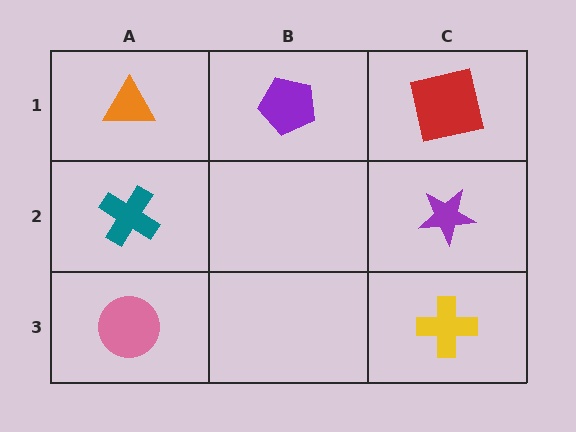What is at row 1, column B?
A purple pentagon.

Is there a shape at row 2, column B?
No, that cell is empty.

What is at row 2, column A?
A teal cross.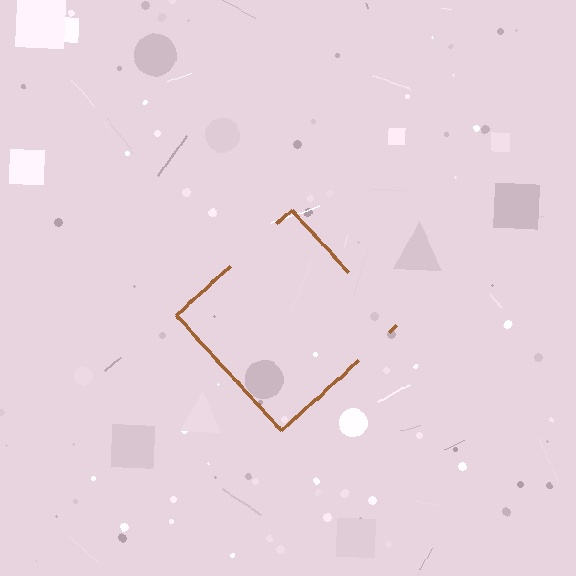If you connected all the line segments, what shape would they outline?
They would outline a diamond.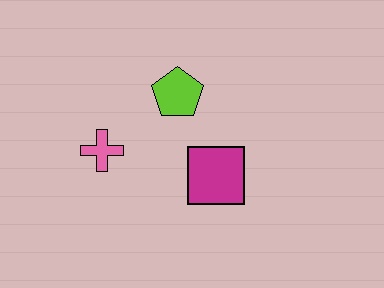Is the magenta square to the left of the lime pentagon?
No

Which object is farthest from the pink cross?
The magenta square is farthest from the pink cross.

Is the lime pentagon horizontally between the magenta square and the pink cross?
Yes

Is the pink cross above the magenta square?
Yes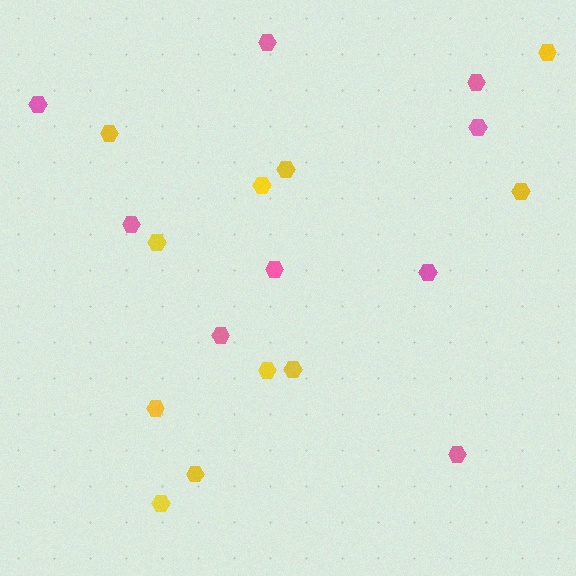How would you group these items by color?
There are 2 groups: one group of pink hexagons (9) and one group of yellow hexagons (11).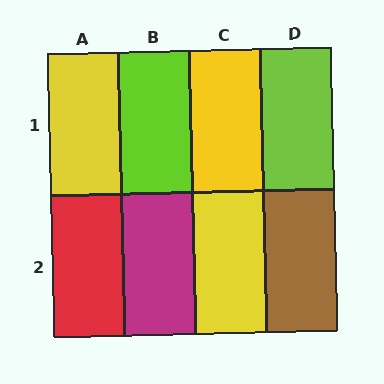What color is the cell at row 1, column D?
Lime.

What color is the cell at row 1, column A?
Yellow.